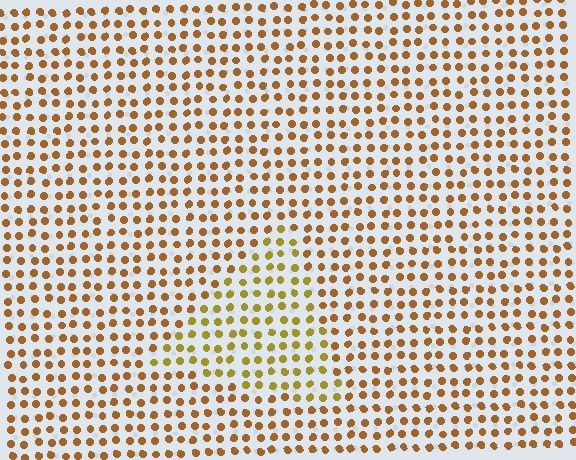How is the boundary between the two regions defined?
The boundary is defined purely by a slight shift in hue (about 25 degrees). Spacing, size, and orientation are identical on both sides.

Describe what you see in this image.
The image is filled with small brown elements in a uniform arrangement. A triangle-shaped region is visible where the elements are tinted to a slightly different hue, forming a subtle color boundary.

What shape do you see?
I see a triangle.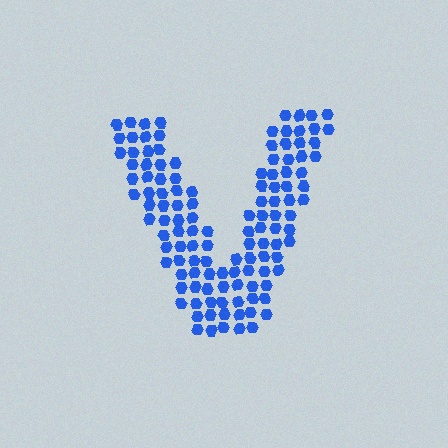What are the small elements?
The small elements are hexagons.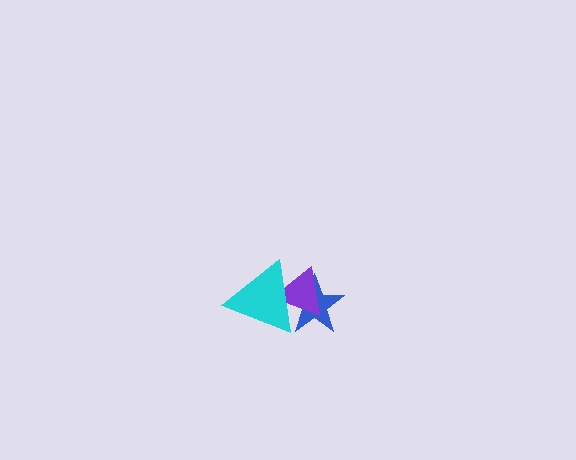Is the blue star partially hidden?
Yes, it is partially covered by another shape.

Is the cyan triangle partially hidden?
No, no other shape covers it.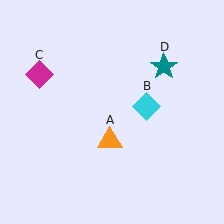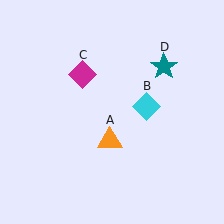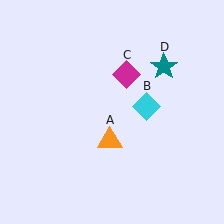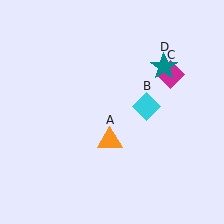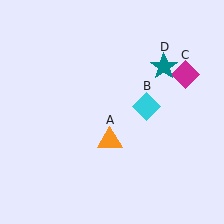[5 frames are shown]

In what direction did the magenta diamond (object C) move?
The magenta diamond (object C) moved right.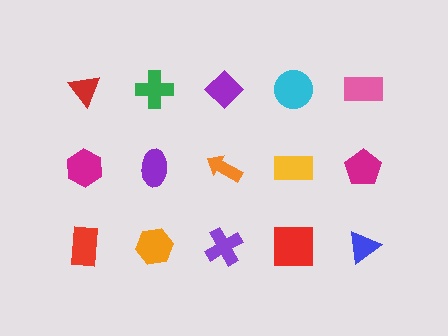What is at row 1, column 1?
A red triangle.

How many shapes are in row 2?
5 shapes.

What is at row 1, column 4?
A cyan circle.